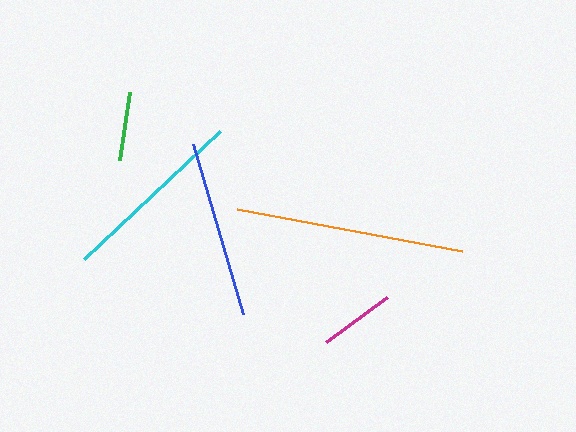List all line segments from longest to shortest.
From longest to shortest: orange, cyan, blue, magenta, green.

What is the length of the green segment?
The green segment is approximately 69 pixels long.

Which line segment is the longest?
The orange line is the longest at approximately 228 pixels.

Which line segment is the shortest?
The green line is the shortest at approximately 69 pixels.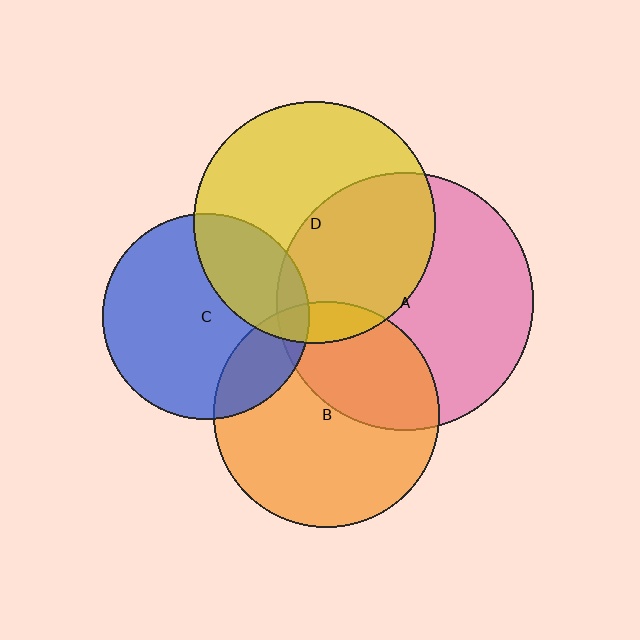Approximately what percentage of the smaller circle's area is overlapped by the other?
Approximately 10%.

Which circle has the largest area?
Circle A (pink).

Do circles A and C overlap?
Yes.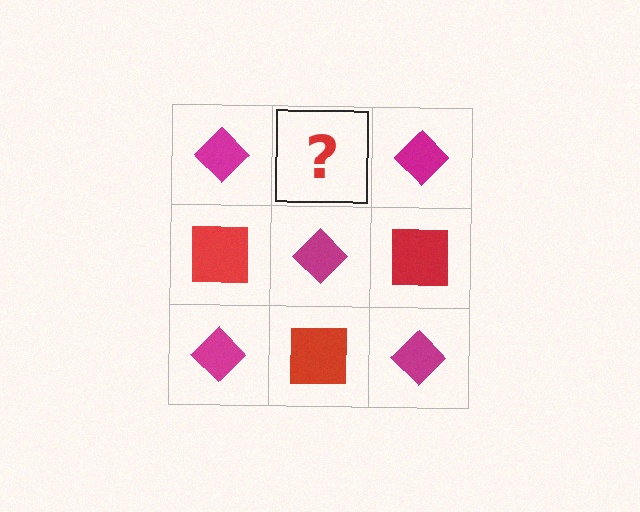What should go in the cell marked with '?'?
The missing cell should contain a red square.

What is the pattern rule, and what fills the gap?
The rule is that it alternates magenta diamond and red square in a checkerboard pattern. The gap should be filled with a red square.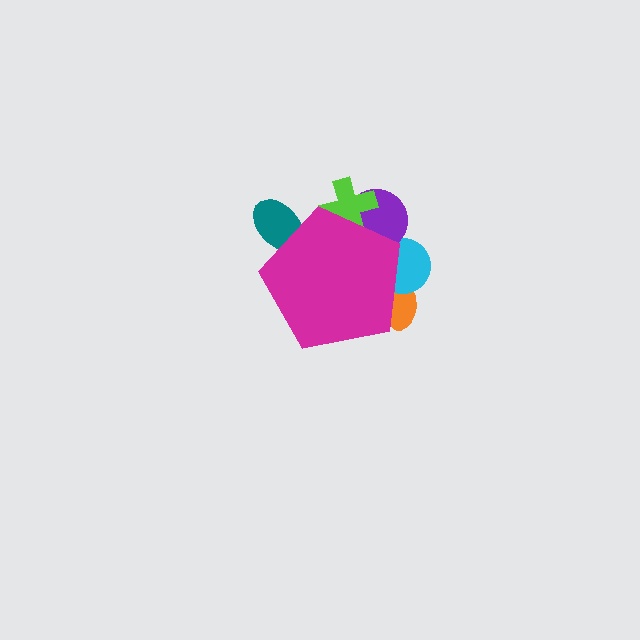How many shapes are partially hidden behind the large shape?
5 shapes are partially hidden.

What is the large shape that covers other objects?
A magenta pentagon.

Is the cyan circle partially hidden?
Yes, the cyan circle is partially hidden behind the magenta pentagon.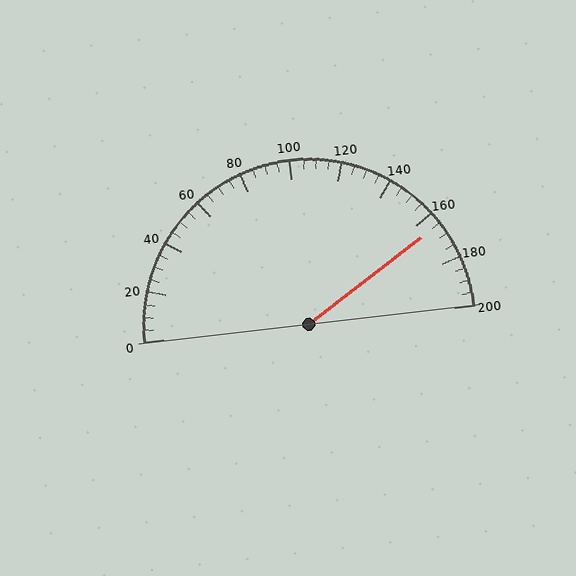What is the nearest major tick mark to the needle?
The nearest major tick mark is 160.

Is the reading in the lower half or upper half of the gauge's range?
The reading is in the upper half of the range (0 to 200).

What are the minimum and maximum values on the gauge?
The gauge ranges from 0 to 200.